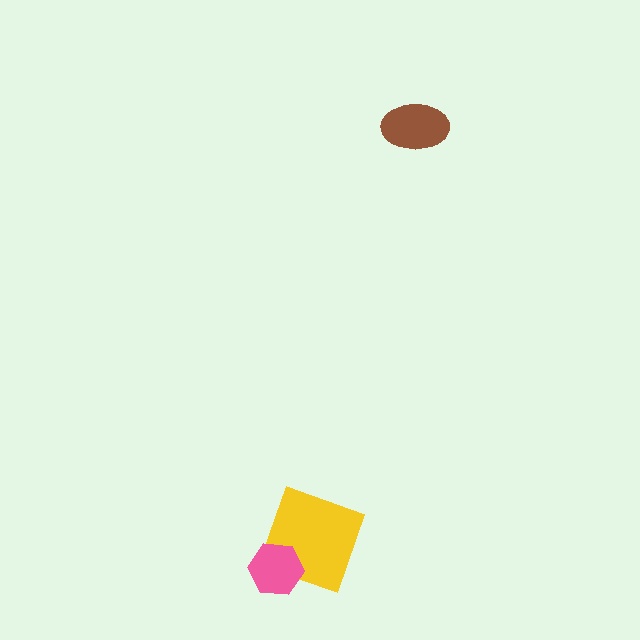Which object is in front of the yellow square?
The pink hexagon is in front of the yellow square.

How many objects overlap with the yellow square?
1 object overlaps with the yellow square.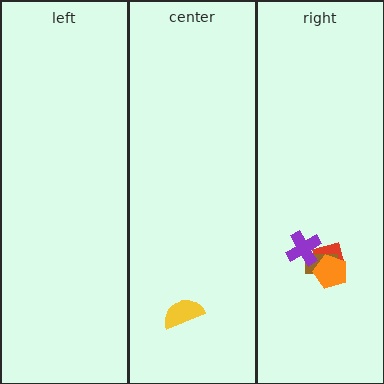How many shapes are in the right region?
4.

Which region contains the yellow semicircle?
The center region.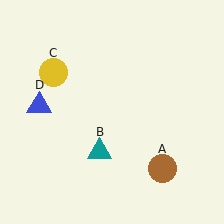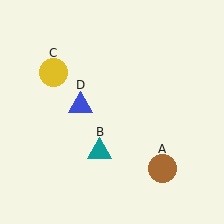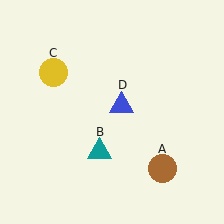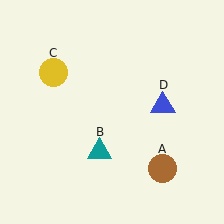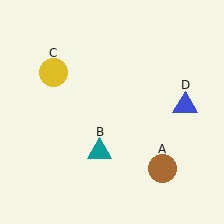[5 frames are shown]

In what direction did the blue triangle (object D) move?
The blue triangle (object D) moved right.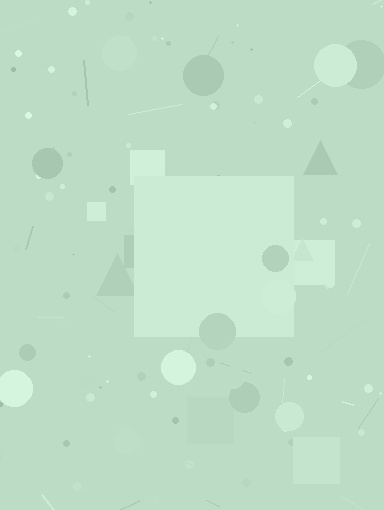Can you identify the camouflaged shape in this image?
The camouflaged shape is a square.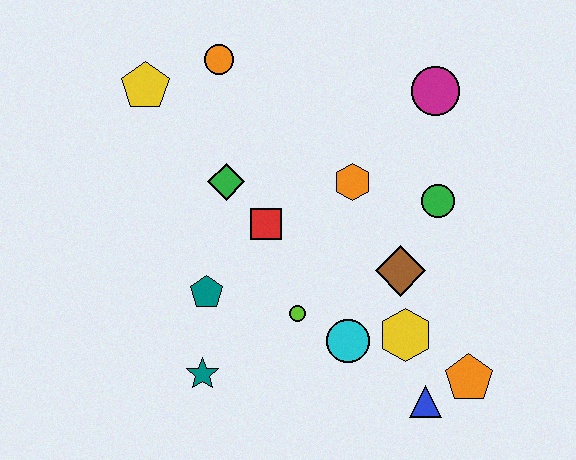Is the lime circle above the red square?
No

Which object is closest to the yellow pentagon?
The orange circle is closest to the yellow pentagon.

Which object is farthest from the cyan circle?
The yellow pentagon is farthest from the cyan circle.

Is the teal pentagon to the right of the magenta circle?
No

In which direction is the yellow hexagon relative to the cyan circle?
The yellow hexagon is to the right of the cyan circle.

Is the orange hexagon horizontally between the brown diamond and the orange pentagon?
No